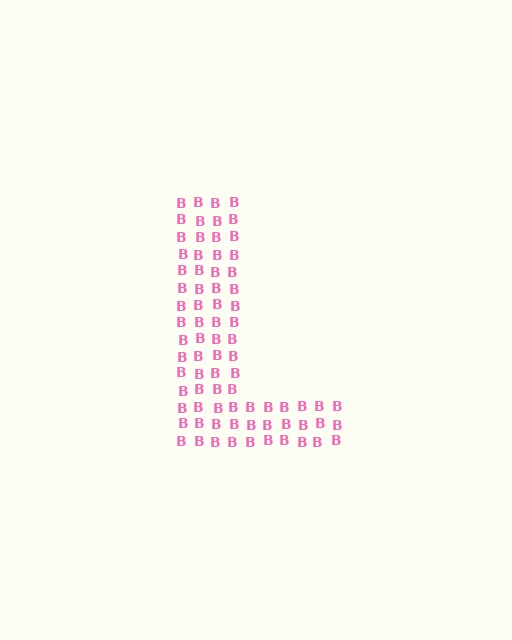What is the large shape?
The large shape is the letter L.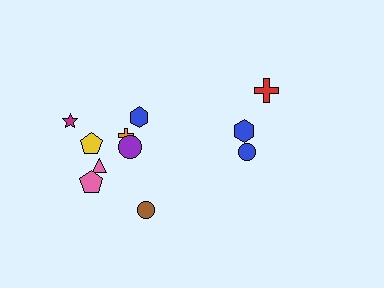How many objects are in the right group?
There are 3 objects.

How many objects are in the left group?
There are 8 objects.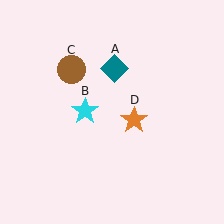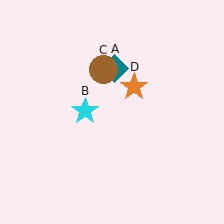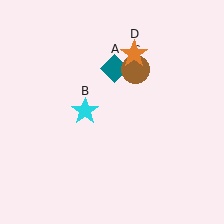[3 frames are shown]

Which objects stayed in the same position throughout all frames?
Teal diamond (object A) and cyan star (object B) remained stationary.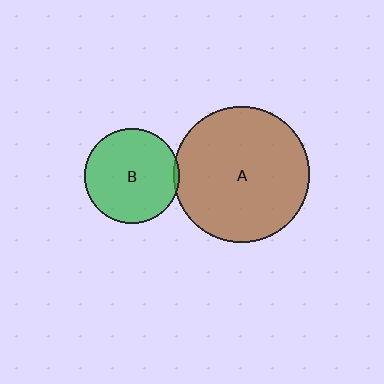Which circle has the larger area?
Circle A (brown).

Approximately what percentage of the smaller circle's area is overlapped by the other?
Approximately 5%.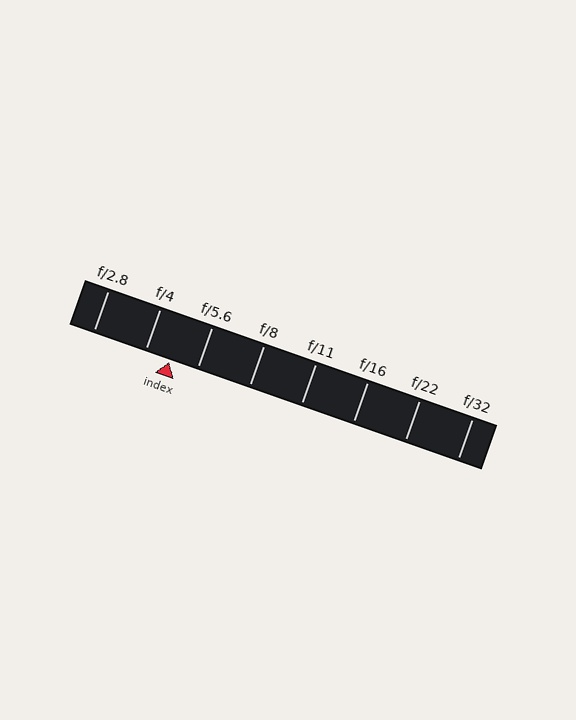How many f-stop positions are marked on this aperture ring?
There are 8 f-stop positions marked.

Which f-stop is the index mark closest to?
The index mark is closest to f/4.